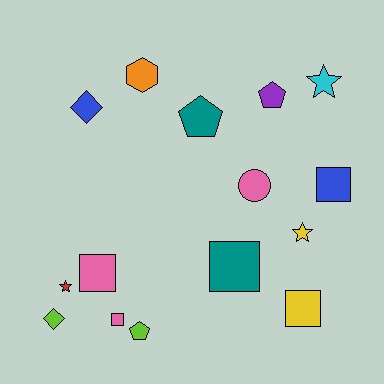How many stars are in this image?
There are 3 stars.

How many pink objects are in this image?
There are 3 pink objects.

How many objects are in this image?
There are 15 objects.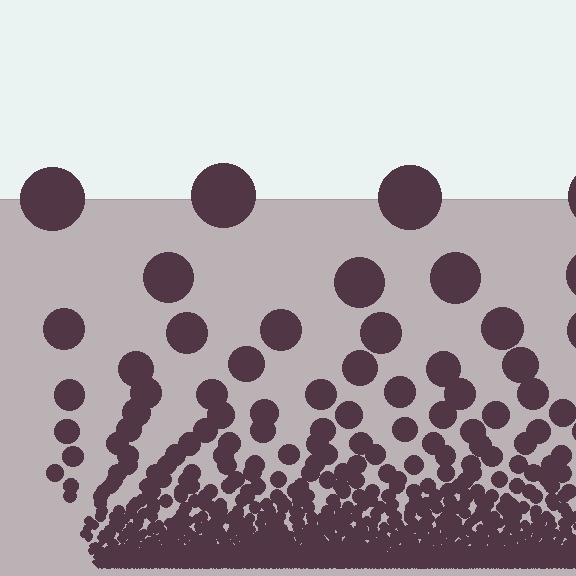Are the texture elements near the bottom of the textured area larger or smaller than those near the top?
Smaller. The gradient is inverted — elements near the bottom are smaller and denser.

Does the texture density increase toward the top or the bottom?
Density increases toward the bottom.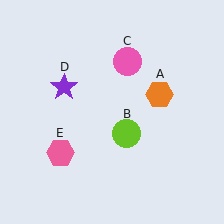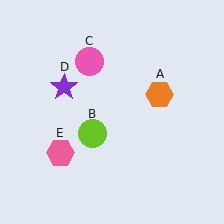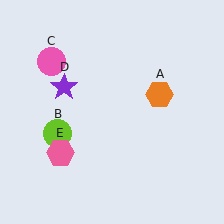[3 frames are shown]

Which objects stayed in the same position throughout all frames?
Orange hexagon (object A) and purple star (object D) and pink hexagon (object E) remained stationary.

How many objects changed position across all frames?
2 objects changed position: lime circle (object B), pink circle (object C).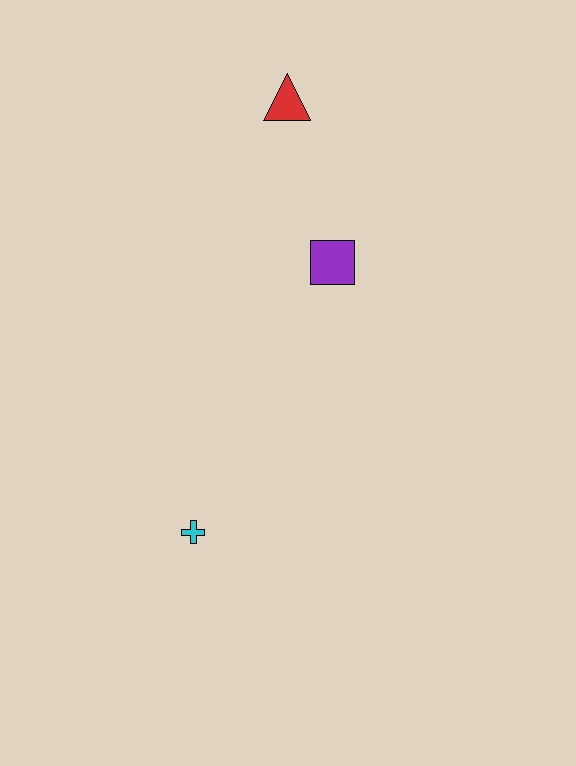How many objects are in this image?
There are 3 objects.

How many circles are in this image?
There are no circles.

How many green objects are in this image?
There are no green objects.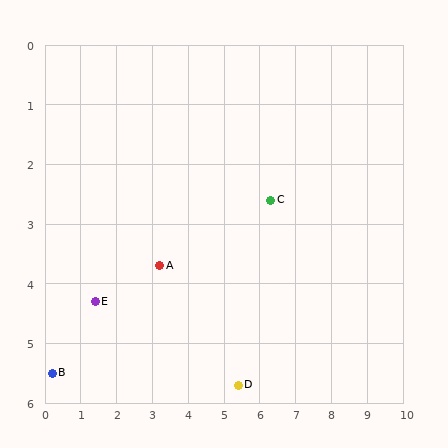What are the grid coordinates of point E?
Point E is at approximately (1.4, 4.3).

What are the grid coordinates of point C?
Point C is at approximately (6.3, 2.6).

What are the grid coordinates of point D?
Point D is at approximately (5.4, 5.7).